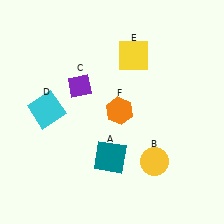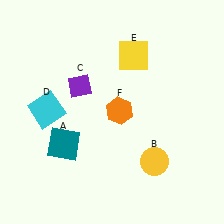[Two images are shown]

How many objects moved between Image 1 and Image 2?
1 object moved between the two images.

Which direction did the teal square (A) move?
The teal square (A) moved left.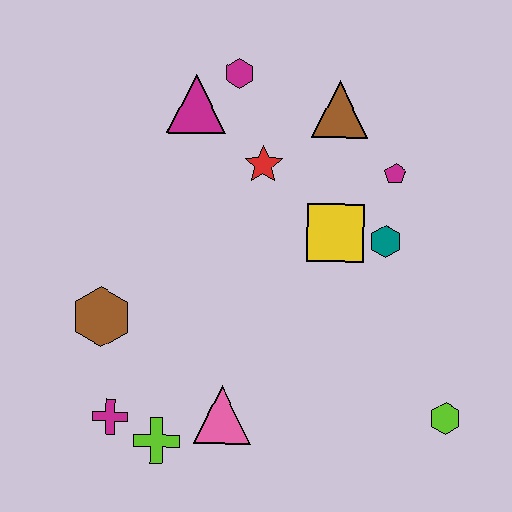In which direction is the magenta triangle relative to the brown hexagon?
The magenta triangle is above the brown hexagon.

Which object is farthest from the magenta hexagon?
The lime hexagon is farthest from the magenta hexagon.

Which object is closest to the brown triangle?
The magenta pentagon is closest to the brown triangle.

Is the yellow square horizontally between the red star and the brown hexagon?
No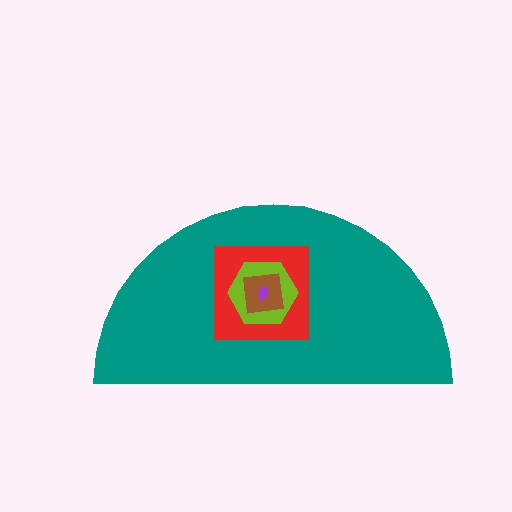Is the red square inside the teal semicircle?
Yes.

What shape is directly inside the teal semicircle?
The red square.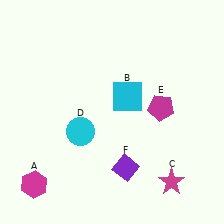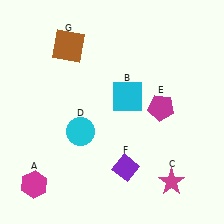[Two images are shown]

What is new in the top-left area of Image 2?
A brown square (G) was added in the top-left area of Image 2.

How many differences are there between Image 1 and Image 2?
There is 1 difference between the two images.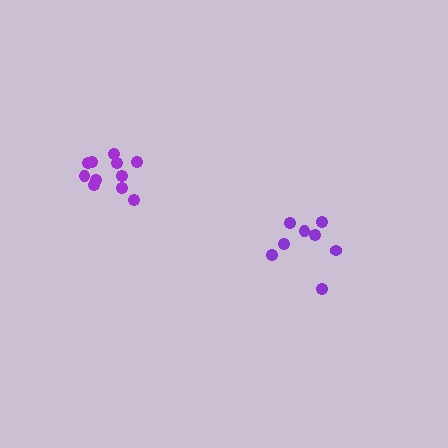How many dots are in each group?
Group 1: 11 dots, Group 2: 8 dots (19 total).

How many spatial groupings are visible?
There are 2 spatial groupings.